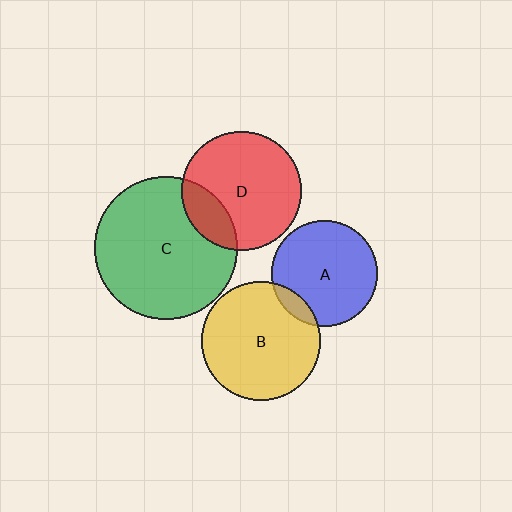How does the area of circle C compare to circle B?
Approximately 1.4 times.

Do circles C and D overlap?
Yes.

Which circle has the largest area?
Circle C (green).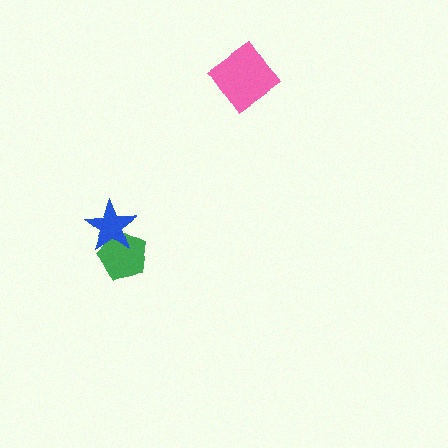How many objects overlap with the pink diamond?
0 objects overlap with the pink diamond.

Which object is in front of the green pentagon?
The blue star is in front of the green pentagon.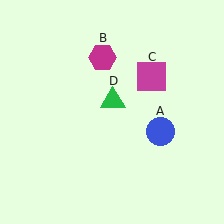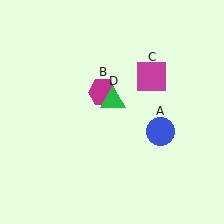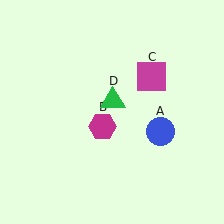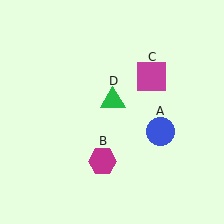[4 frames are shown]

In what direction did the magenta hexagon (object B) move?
The magenta hexagon (object B) moved down.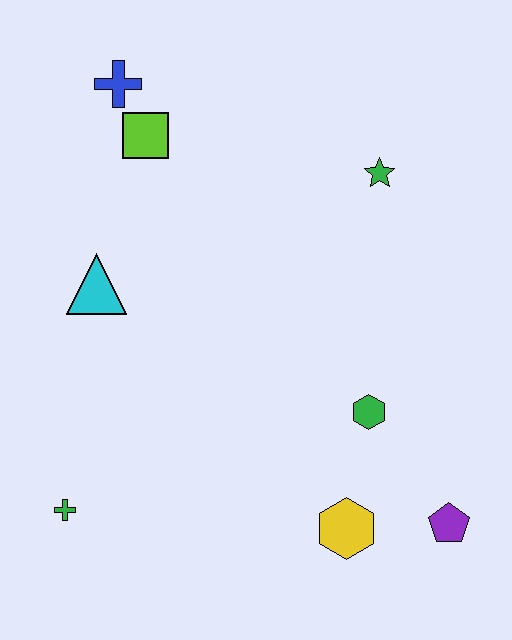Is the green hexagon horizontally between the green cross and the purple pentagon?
Yes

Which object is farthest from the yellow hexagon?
The blue cross is farthest from the yellow hexagon.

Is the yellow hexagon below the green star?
Yes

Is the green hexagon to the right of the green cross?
Yes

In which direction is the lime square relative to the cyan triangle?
The lime square is above the cyan triangle.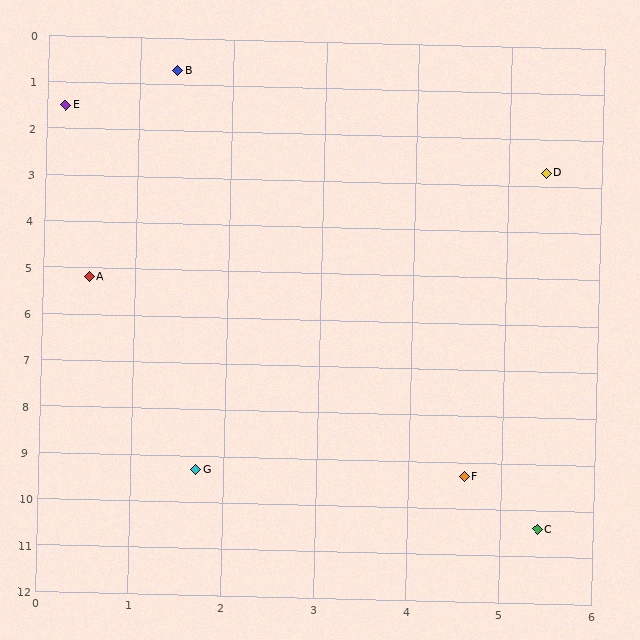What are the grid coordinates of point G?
Point G is at approximately (1.7, 9.3).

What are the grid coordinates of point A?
Point A is at approximately (0.5, 5.2).